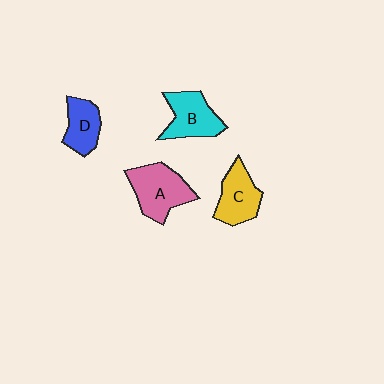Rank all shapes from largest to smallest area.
From largest to smallest: A (pink), B (cyan), C (yellow), D (blue).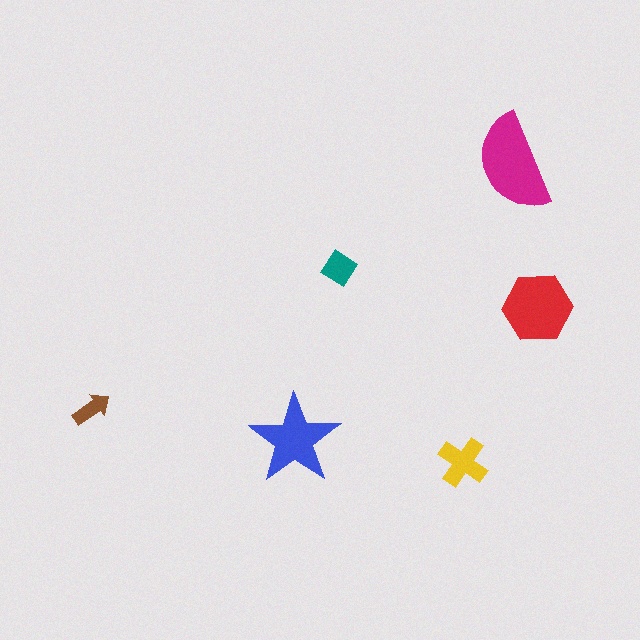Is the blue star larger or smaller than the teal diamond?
Larger.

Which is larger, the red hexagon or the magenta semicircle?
The magenta semicircle.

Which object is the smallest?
The brown arrow.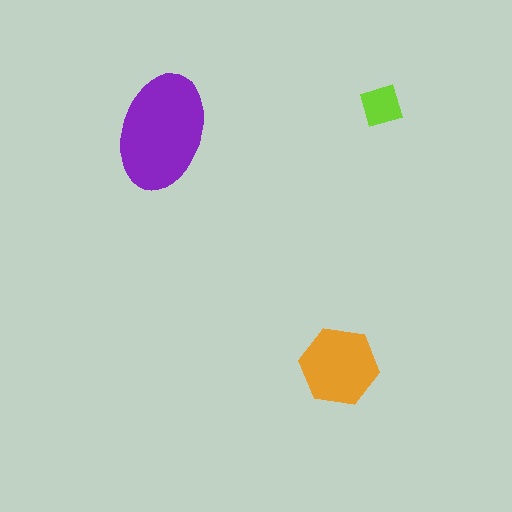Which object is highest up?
The lime diamond is topmost.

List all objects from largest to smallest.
The purple ellipse, the orange hexagon, the lime diamond.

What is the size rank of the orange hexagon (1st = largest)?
2nd.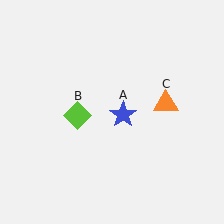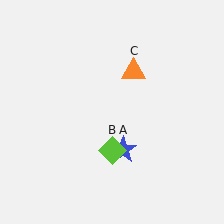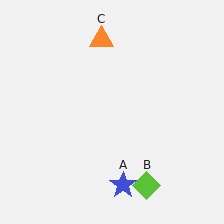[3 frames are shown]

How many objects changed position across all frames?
3 objects changed position: blue star (object A), lime diamond (object B), orange triangle (object C).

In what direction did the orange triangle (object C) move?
The orange triangle (object C) moved up and to the left.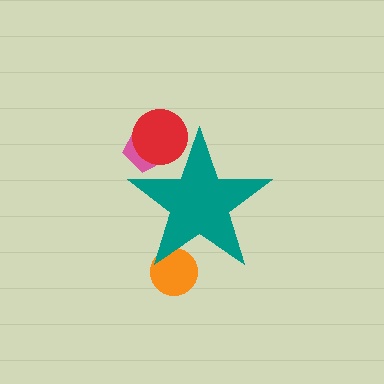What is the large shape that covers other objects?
A teal star.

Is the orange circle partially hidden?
Yes, the orange circle is partially hidden behind the teal star.